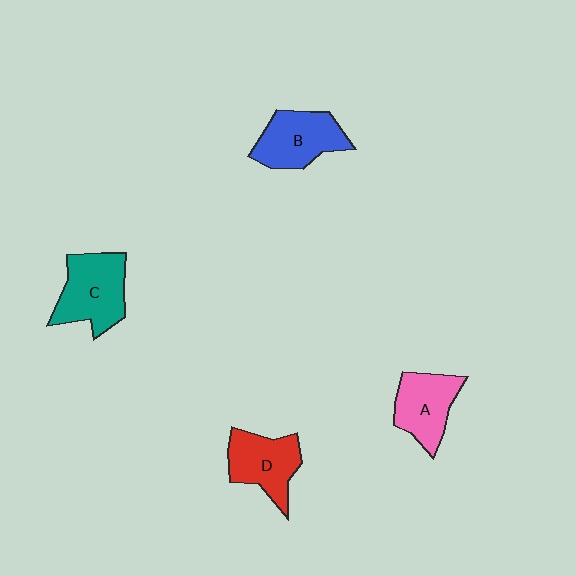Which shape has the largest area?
Shape C (teal).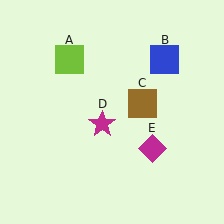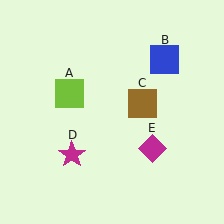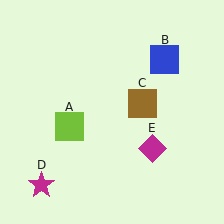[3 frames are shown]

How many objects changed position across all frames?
2 objects changed position: lime square (object A), magenta star (object D).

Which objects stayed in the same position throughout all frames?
Blue square (object B) and brown square (object C) and magenta diamond (object E) remained stationary.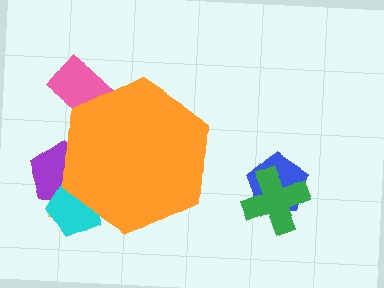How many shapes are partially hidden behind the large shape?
4 shapes are partially hidden.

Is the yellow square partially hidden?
Yes, the yellow square is partially hidden behind the orange hexagon.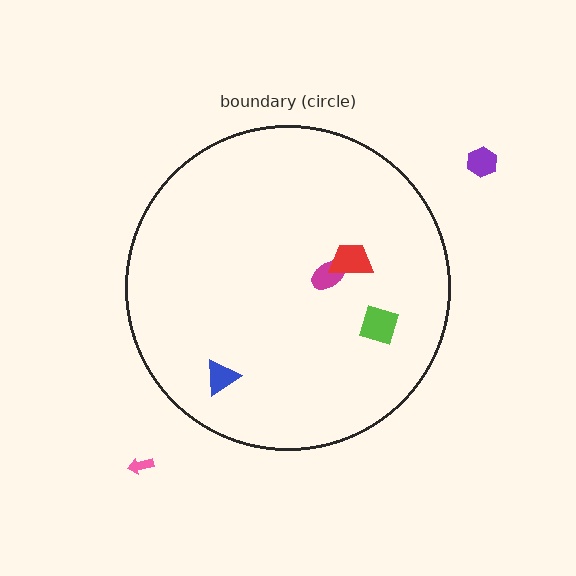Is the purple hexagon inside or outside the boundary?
Outside.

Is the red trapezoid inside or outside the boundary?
Inside.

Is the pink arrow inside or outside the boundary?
Outside.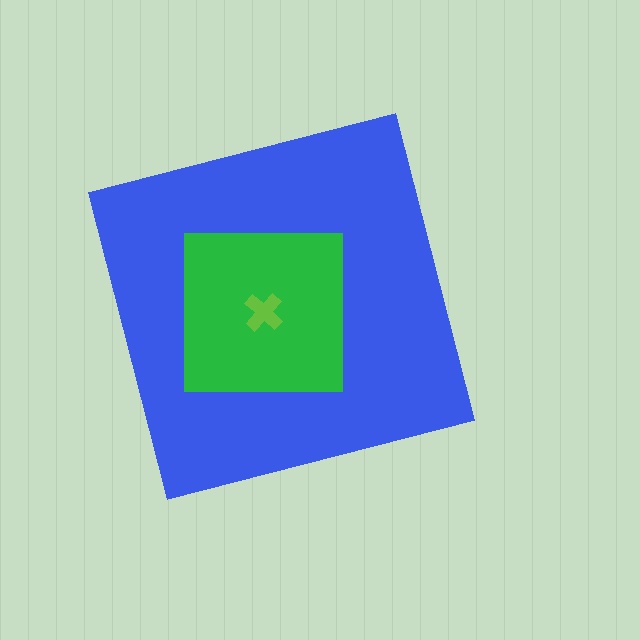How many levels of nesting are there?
3.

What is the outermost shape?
The blue square.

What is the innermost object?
The lime cross.